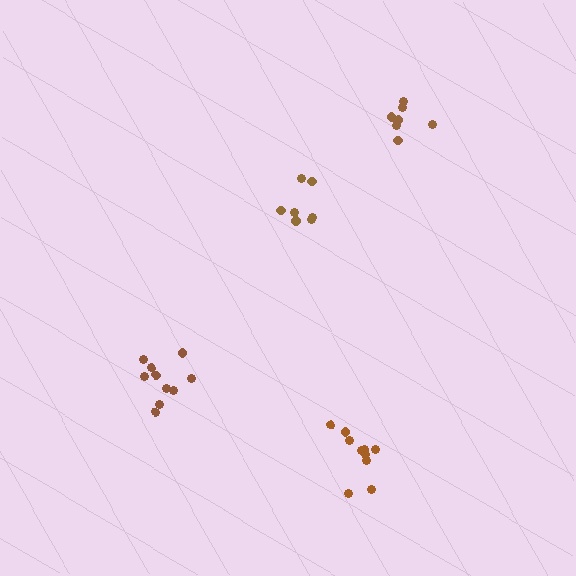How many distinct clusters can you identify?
There are 4 distinct clusters.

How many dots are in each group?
Group 1: 7 dots, Group 2: 10 dots, Group 3: 8 dots, Group 4: 10 dots (35 total).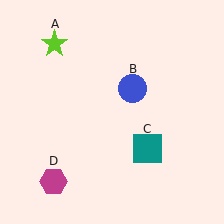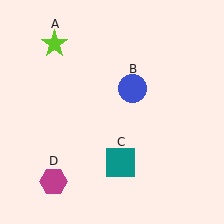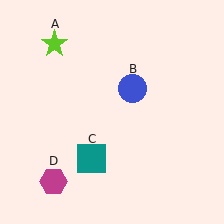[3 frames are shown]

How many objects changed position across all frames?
1 object changed position: teal square (object C).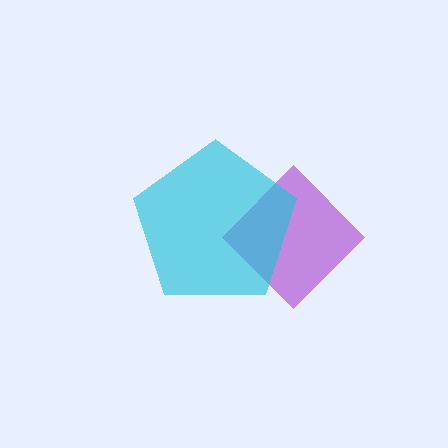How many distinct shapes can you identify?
There are 2 distinct shapes: a purple diamond, a cyan pentagon.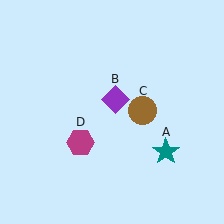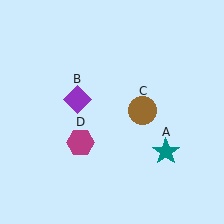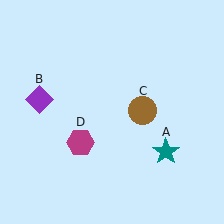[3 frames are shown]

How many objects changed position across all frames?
1 object changed position: purple diamond (object B).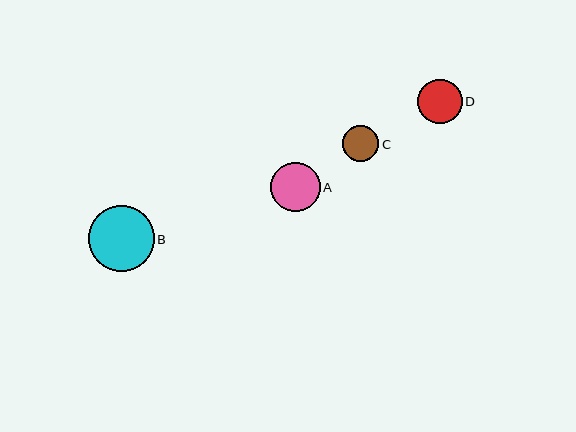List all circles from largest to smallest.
From largest to smallest: B, A, D, C.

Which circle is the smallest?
Circle C is the smallest with a size of approximately 36 pixels.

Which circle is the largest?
Circle B is the largest with a size of approximately 66 pixels.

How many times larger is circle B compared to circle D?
Circle B is approximately 1.5 times the size of circle D.